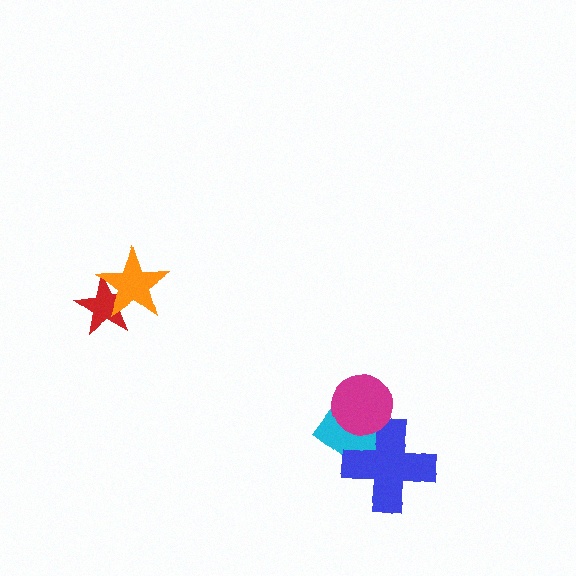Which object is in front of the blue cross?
The magenta circle is in front of the blue cross.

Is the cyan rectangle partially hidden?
Yes, it is partially covered by another shape.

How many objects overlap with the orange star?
1 object overlaps with the orange star.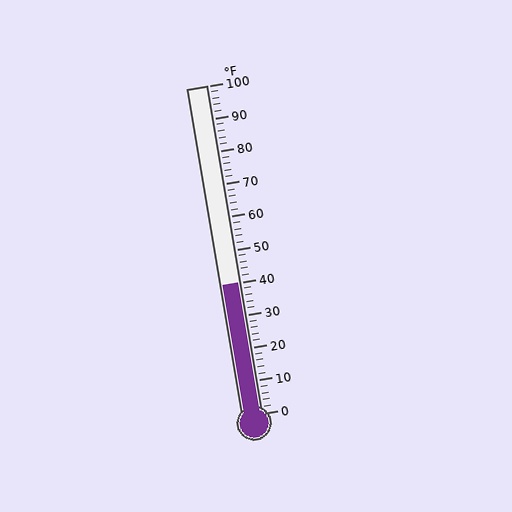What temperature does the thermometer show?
The thermometer shows approximately 40°F.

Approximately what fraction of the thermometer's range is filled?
The thermometer is filled to approximately 40% of its range.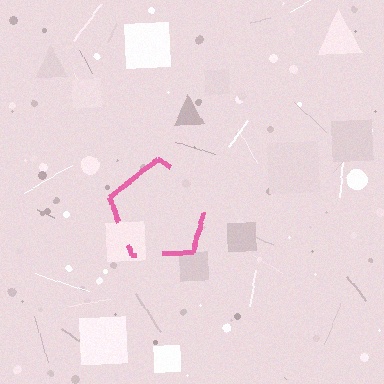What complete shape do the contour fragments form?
The contour fragments form a pentagon.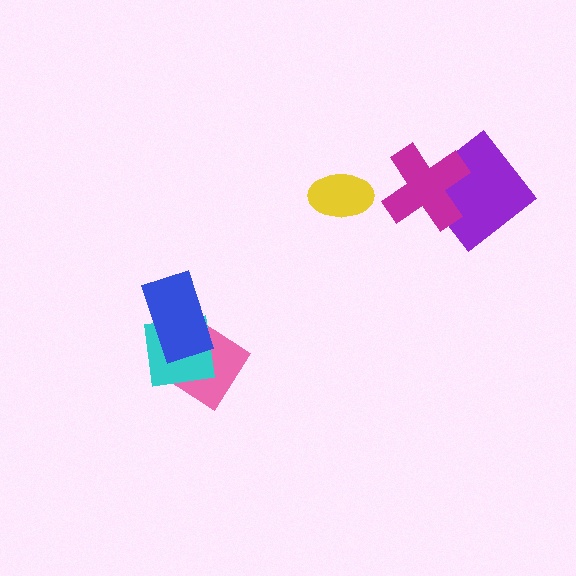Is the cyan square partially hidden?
Yes, it is partially covered by another shape.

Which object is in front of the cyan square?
The blue rectangle is in front of the cyan square.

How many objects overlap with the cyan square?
2 objects overlap with the cyan square.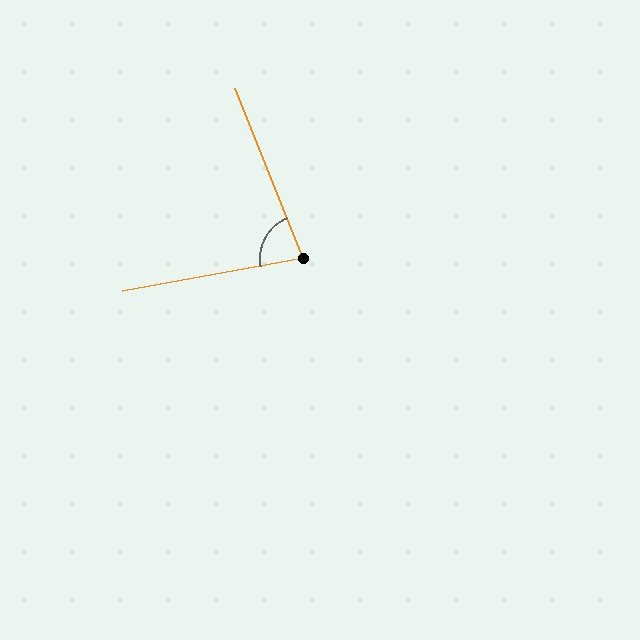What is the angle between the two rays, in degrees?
Approximately 78 degrees.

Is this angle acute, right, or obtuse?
It is acute.